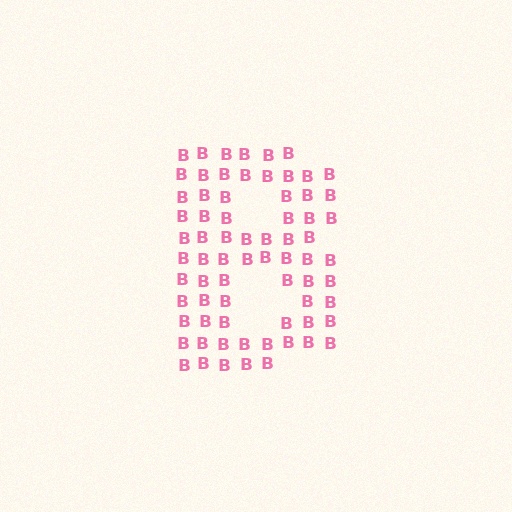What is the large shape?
The large shape is the letter B.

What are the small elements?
The small elements are letter B's.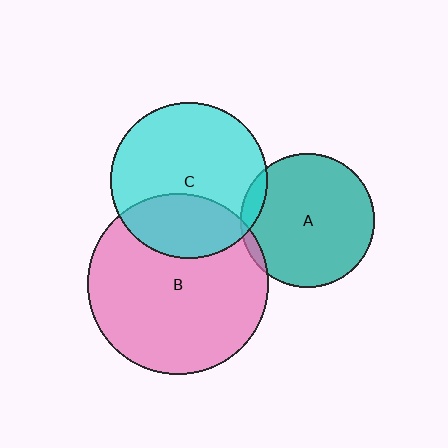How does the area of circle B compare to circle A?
Approximately 1.8 times.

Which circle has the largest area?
Circle B (pink).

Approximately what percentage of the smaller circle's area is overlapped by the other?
Approximately 5%.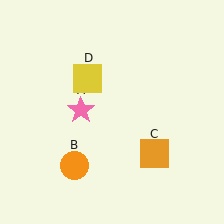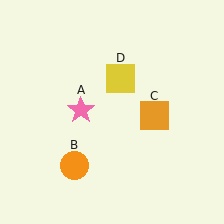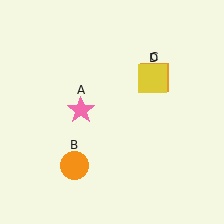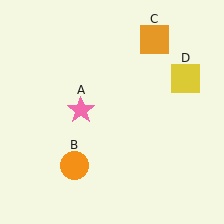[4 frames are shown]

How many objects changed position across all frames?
2 objects changed position: orange square (object C), yellow square (object D).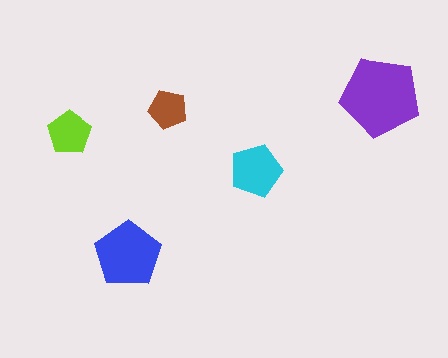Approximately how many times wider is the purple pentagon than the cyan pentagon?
About 1.5 times wider.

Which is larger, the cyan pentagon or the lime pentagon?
The cyan one.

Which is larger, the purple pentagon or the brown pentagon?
The purple one.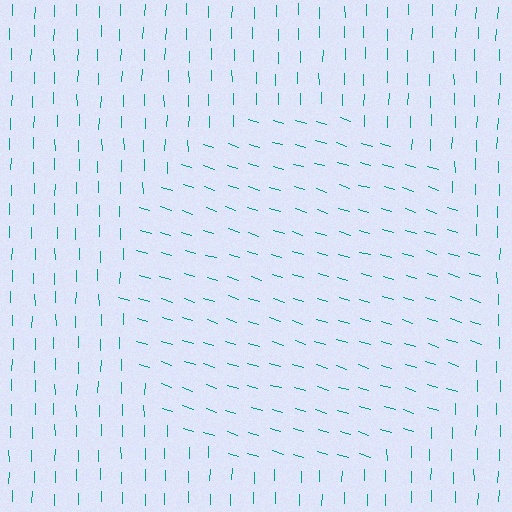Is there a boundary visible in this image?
Yes, there is a texture boundary formed by a change in line orientation.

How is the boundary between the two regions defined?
The boundary is defined purely by a change in line orientation (approximately 73 degrees difference). All lines are the same color and thickness.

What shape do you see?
I see a circle.